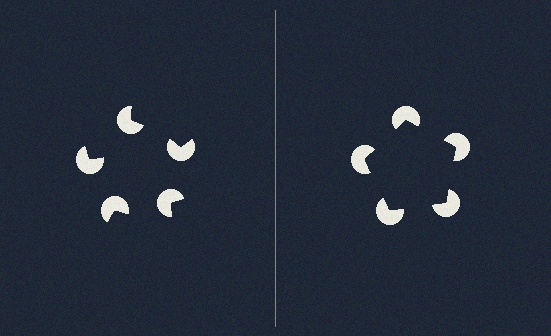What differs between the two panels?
The pac-man discs are positioned identically on both sides; only the wedge orientations differ. On the right they align to a pentagon; on the left they are misaligned.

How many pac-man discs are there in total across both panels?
10 — 5 on each side.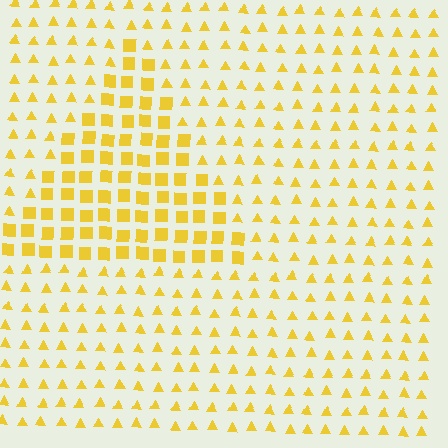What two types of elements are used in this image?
The image uses squares inside the triangle region and triangles outside it.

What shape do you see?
I see a triangle.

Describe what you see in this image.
The image is filled with small yellow elements arranged in a uniform grid. A triangle-shaped region contains squares, while the surrounding area contains triangles. The boundary is defined purely by the change in element shape.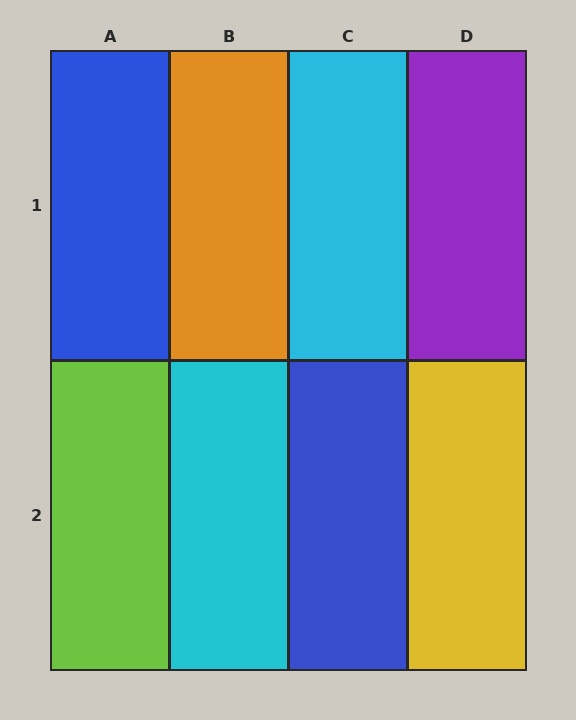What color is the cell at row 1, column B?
Orange.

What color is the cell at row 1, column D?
Purple.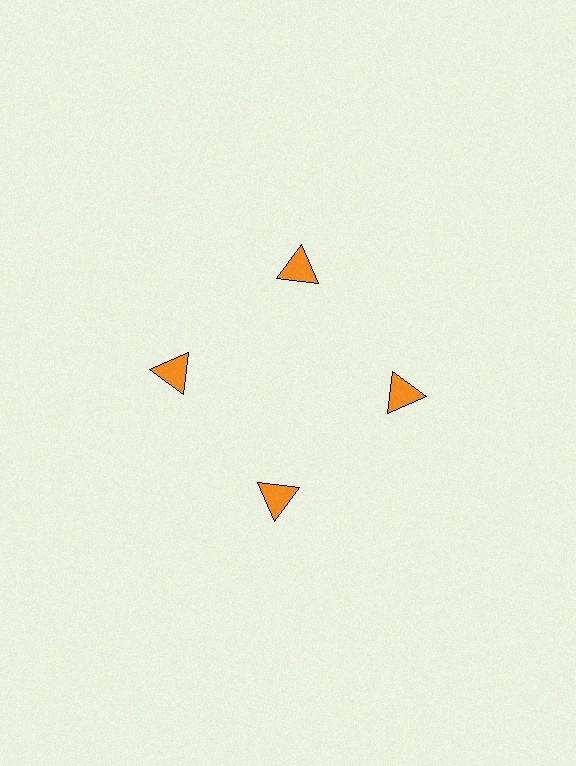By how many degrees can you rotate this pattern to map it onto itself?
The pattern maps onto itself every 90 degrees of rotation.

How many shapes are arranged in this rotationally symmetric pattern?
There are 4 shapes, arranged in 4 groups of 1.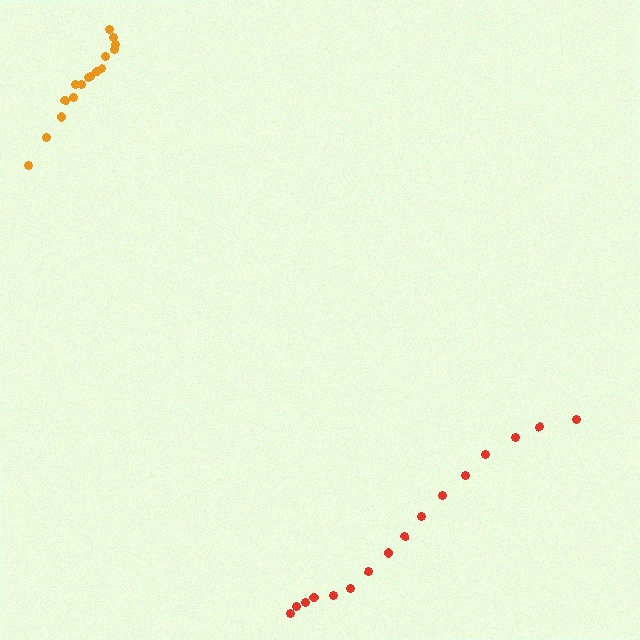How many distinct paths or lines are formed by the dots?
There are 2 distinct paths.